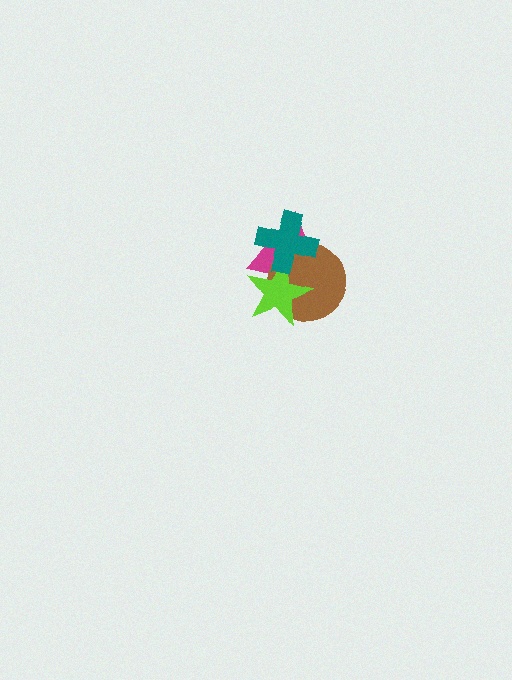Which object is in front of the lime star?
The teal cross is in front of the lime star.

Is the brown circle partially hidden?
Yes, it is partially covered by another shape.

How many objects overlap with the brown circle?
3 objects overlap with the brown circle.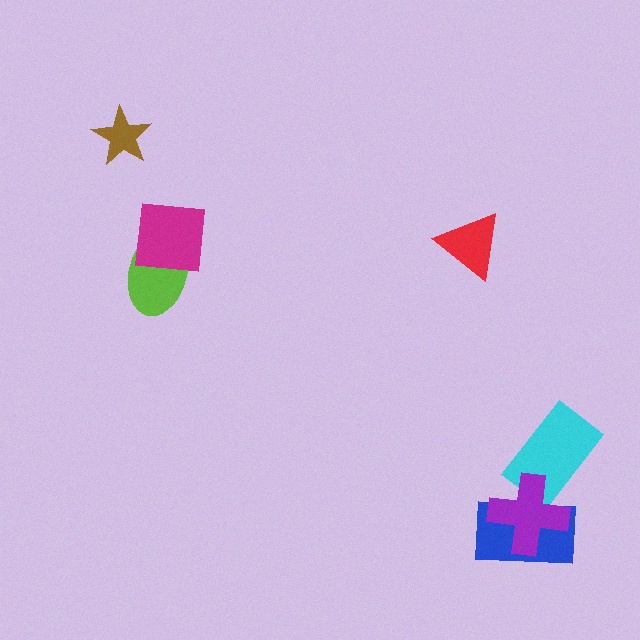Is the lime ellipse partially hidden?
Yes, it is partially covered by another shape.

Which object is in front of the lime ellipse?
The magenta square is in front of the lime ellipse.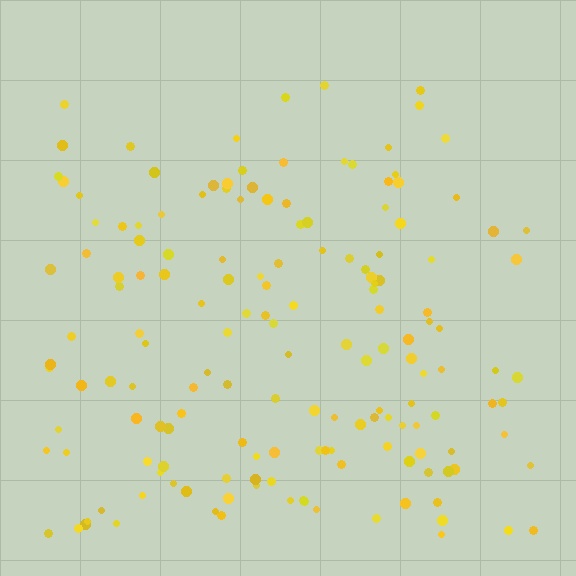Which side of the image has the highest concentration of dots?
The bottom.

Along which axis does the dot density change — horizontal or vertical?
Vertical.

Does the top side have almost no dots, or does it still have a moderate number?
Still a moderate number, just noticeably fewer than the bottom.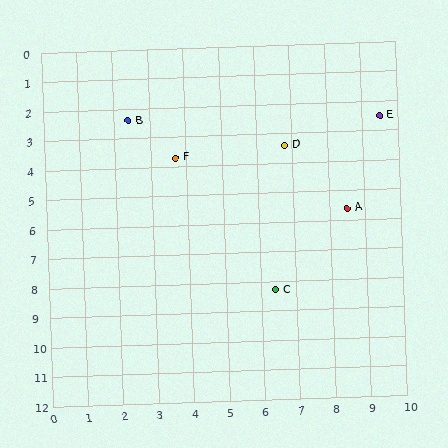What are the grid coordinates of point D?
Point D is at approximately (6.8, 3.4).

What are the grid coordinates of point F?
Point F is at approximately (3.7, 3.7).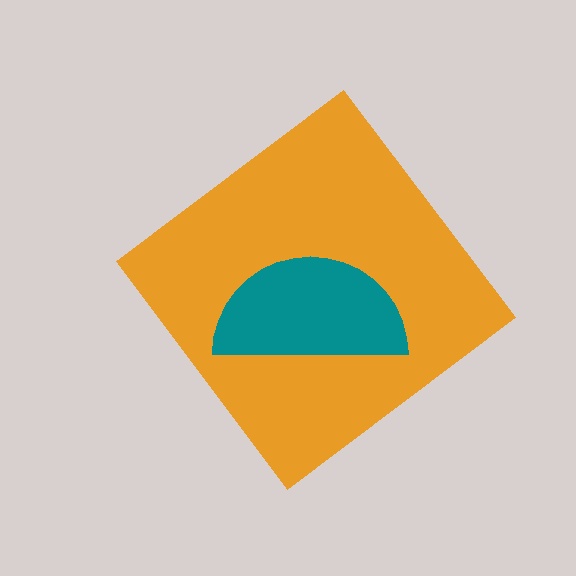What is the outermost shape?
The orange diamond.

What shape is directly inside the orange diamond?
The teal semicircle.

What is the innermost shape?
The teal semicircle.